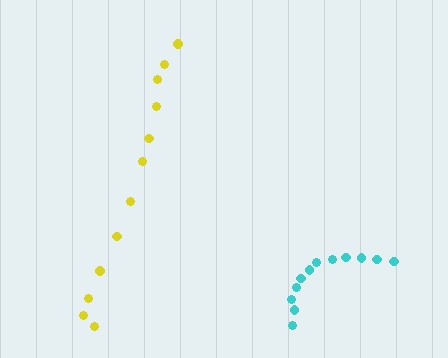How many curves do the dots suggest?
There are 2 distinct paths.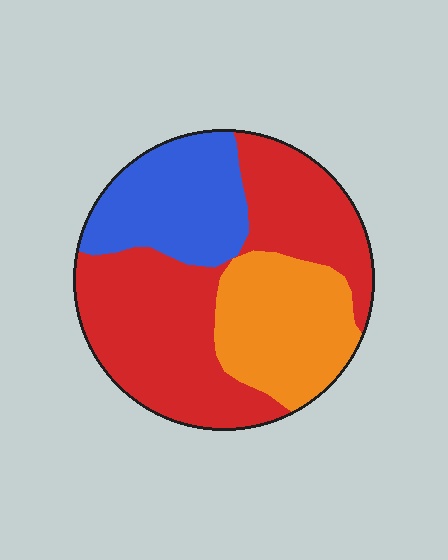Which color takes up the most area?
Red, at roughly 50%.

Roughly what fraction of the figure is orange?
Orange covers around 25% of the figure.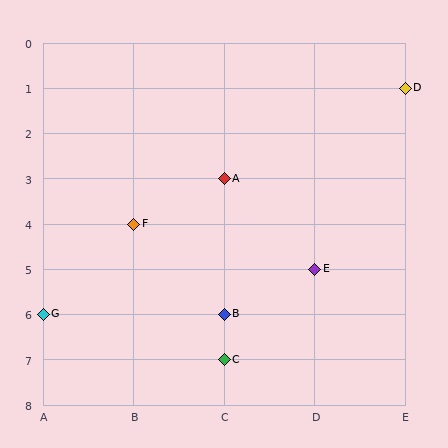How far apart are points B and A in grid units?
Points B and A are 3 rows apart.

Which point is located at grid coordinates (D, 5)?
Point E is at (D, 5).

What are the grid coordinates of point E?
Point E is at grid coordinates (D, 5).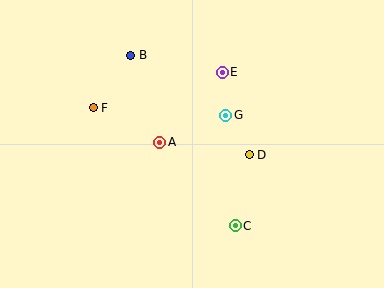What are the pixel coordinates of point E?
Point E is at (222, 72).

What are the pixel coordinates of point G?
Point G is at (226, 115).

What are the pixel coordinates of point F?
Point F is at (93, 108).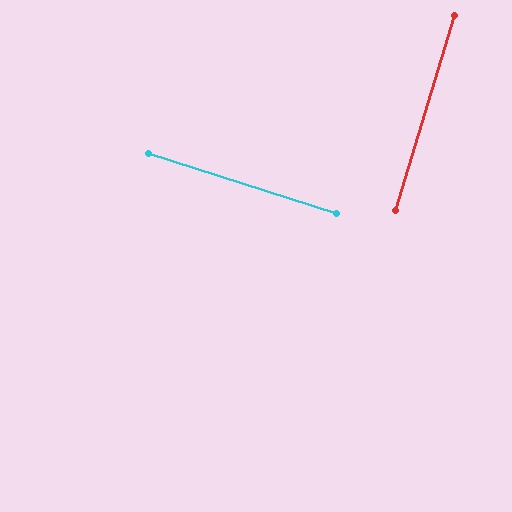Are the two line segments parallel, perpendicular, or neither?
Perpendicular — they meet at approximately 89°.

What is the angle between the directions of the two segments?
Approximately 89 degrees.